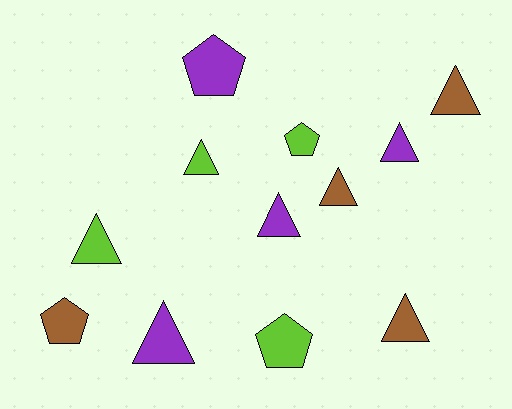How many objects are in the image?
There are 12 objects.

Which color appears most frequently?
Brown, with 4 objects.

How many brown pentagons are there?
There is 1 brown pentagon.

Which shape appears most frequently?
Triangle, with 8 objects.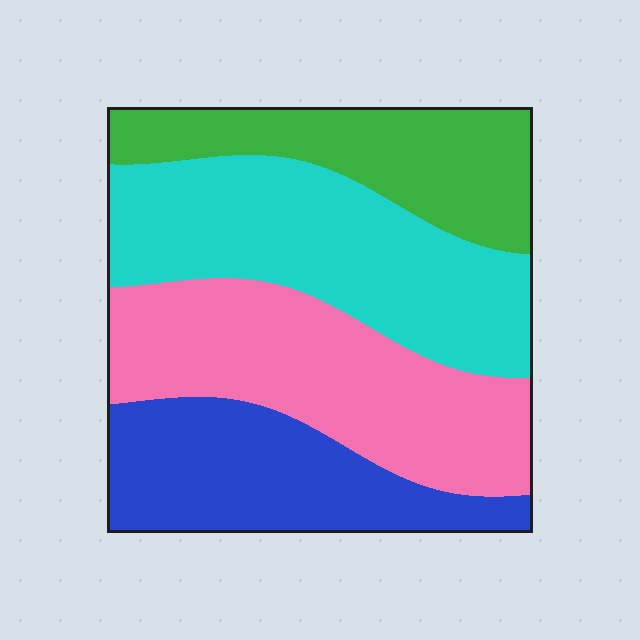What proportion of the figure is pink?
Pink covers 29% of the figure.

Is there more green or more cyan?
Cyan.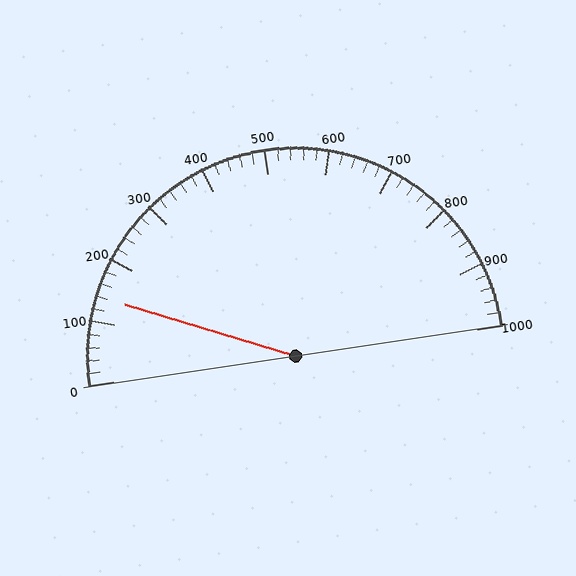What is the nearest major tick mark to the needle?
The nearest major tick mark is 100.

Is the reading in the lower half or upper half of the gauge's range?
The reading is in the lower half of the range (0 to 1000).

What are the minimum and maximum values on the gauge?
The gauge ranges from 0 to 1000.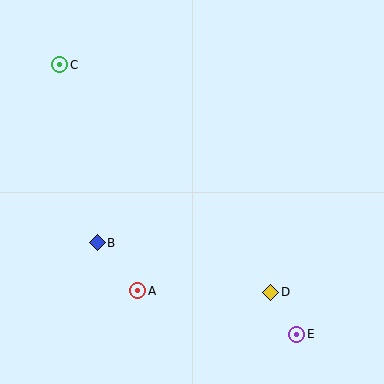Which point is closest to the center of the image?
Point B at (97, 243) is closest to the center.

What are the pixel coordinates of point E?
Point E is at (297, 334).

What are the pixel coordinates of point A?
Point A is at (138, 291).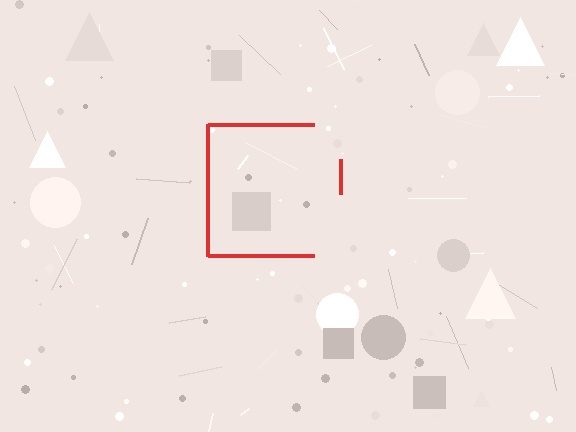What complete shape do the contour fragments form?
The contour fragments form a square.